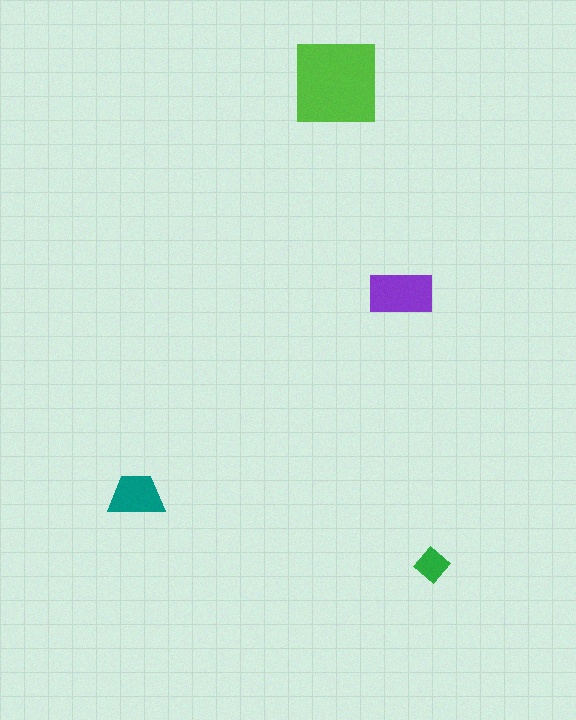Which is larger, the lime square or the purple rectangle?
The lime square.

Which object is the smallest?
The green diamond.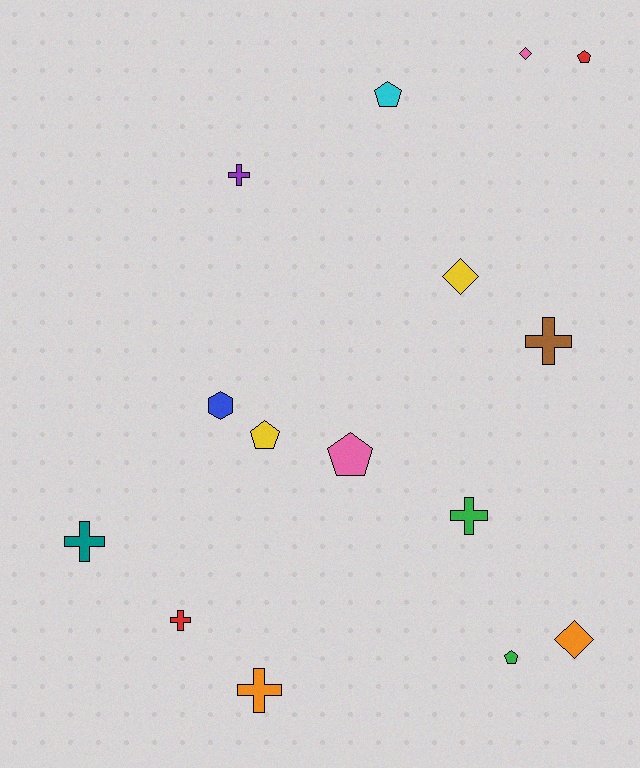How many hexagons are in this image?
There is 1 hexagon.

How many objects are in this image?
There are 15 objects.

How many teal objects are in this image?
There is 1 teal object.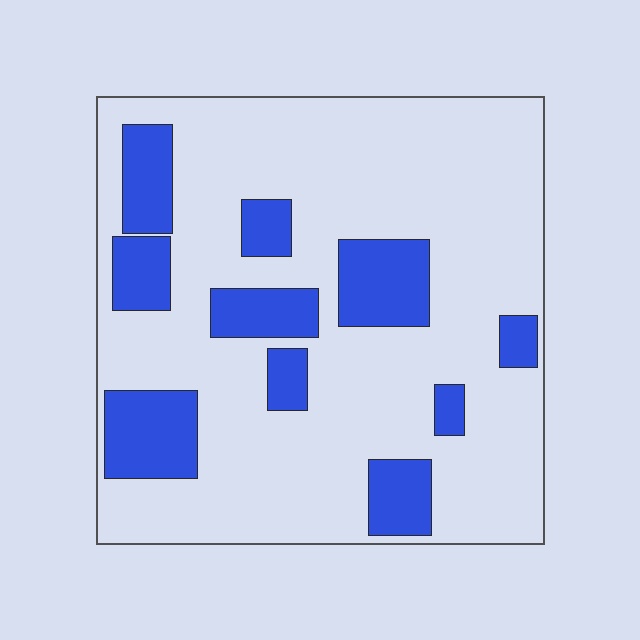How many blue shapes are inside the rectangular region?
10.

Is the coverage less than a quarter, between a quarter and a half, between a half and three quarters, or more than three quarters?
Less than a quarter.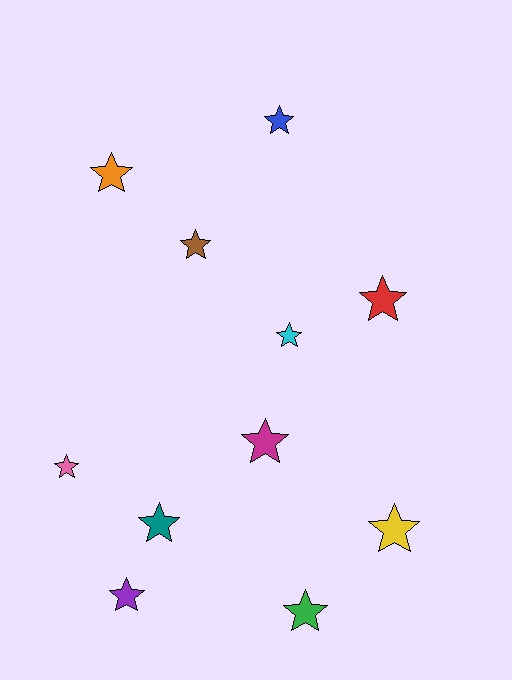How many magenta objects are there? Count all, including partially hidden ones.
There is 1 magenta object.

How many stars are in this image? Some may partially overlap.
There are 11 stars.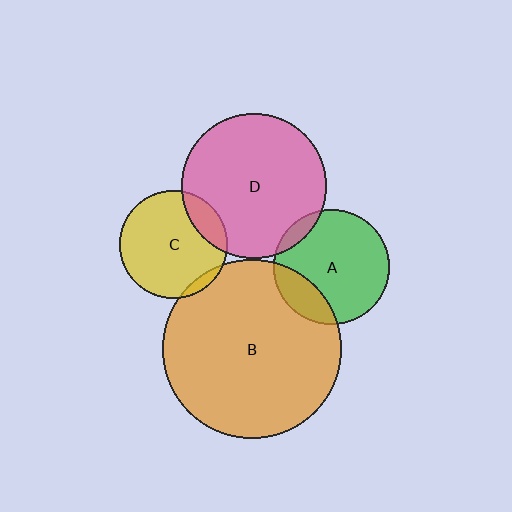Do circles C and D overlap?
Yes.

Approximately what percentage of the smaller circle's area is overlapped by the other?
Approximately 15%.